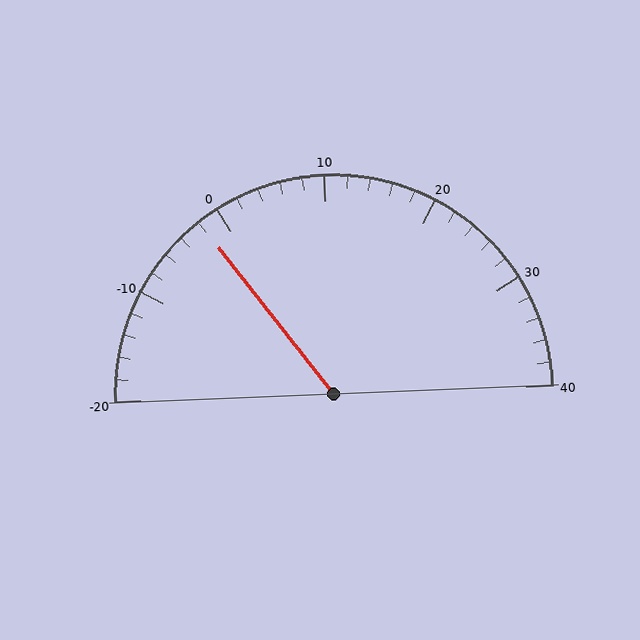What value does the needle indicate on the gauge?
The needle indicates approximately -2.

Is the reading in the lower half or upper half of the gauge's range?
The reading is in the lower half of the range (-20 to 40).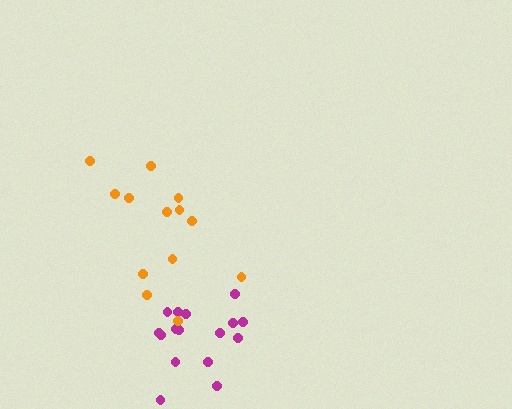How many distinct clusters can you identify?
There are 2 distinct clusters.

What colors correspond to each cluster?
The clusters are colored: magenta, orange.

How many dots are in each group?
Group 1: 16 dots, Group 2: 13 dots (29 total).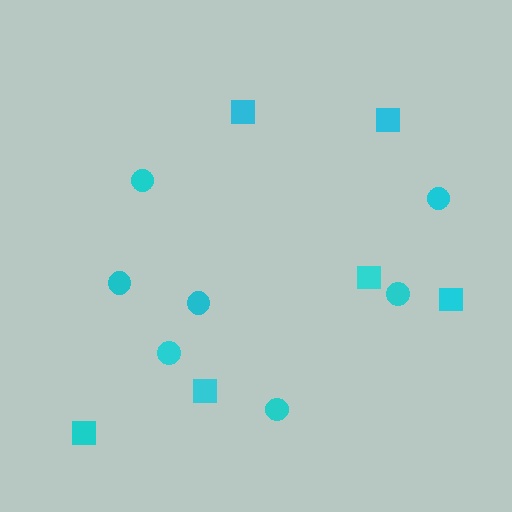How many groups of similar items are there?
There are 2 groups: one group of circles (7) and one group of squares (6).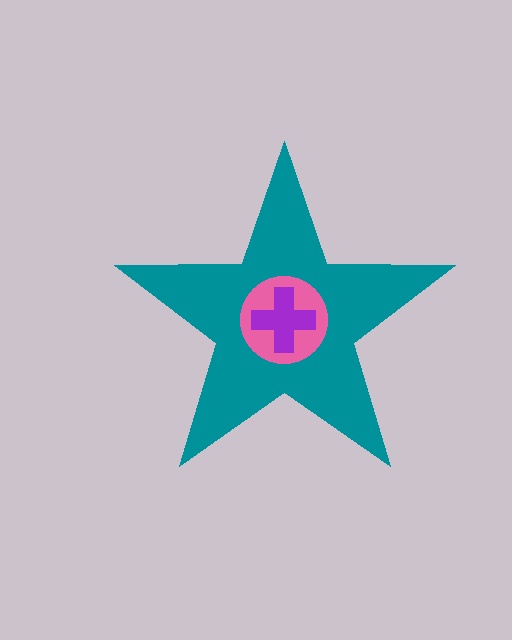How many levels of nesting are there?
3.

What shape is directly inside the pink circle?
The purple cross.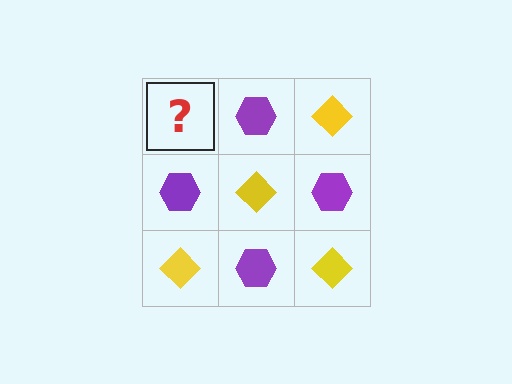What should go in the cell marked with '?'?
The missing cell should contain a yellow diamond.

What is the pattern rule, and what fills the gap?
The rule is that it alternates yellow diamond and purple hexagon in a checkerboard pattern. The gap should be filled with a yellow diamond.